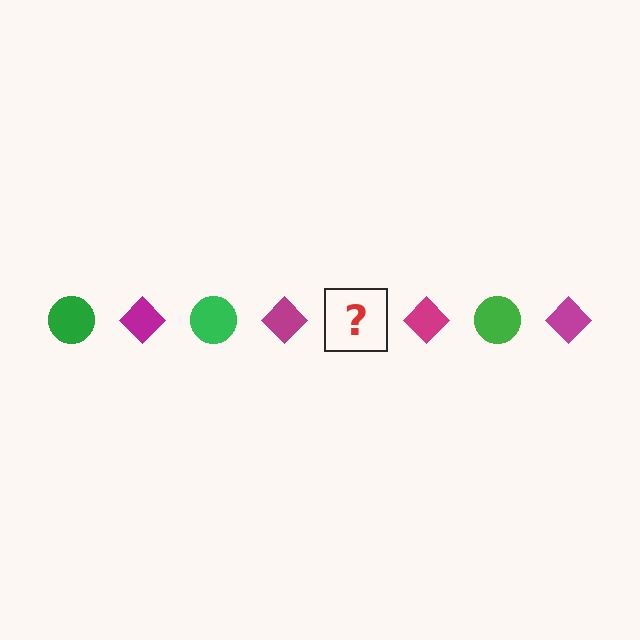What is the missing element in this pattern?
The missing element is a green circle.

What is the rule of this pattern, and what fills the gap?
The rule is that the pattern alternates between green circle and magenta diamond. The gap should be filled with a green circle.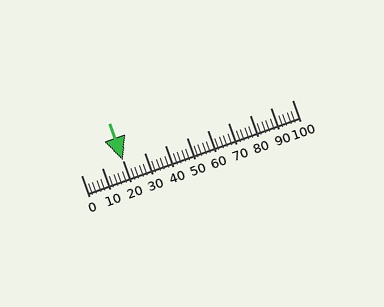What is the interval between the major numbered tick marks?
The major tick marks are spaced 10 units apart.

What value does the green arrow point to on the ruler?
The green arrow points to approximately 20.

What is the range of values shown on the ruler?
The ruler shows values from 0 to 100.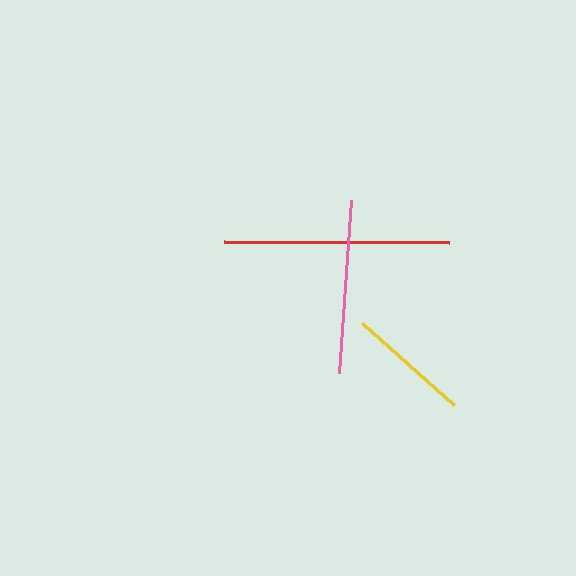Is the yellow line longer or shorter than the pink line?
The pink line is longer than the yellow line.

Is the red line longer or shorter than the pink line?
The red line is longer than the pink line.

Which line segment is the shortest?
The yellow line is the shortest at approximately 124 pixels.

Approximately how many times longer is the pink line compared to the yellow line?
The pink line is approximately 1.4 times the length of the yellow line.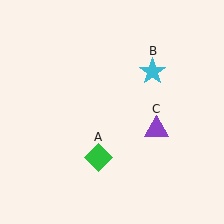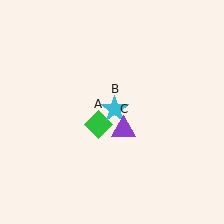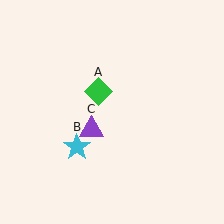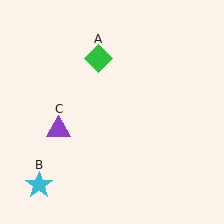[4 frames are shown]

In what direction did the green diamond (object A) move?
The green diamond (object A) moved up.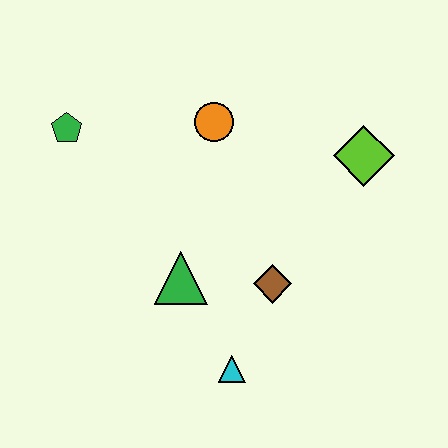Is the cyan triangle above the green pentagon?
No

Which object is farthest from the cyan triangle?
The green pentagon is farthest from the cyan triangle.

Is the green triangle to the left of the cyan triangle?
Yes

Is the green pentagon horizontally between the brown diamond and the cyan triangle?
No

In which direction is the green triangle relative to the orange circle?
The green triangle is below the orange circle.